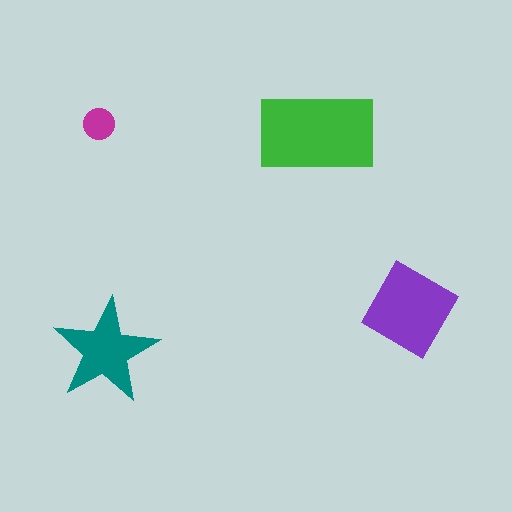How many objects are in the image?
There are 4 objects in the image.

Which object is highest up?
The magenta circle is topmost.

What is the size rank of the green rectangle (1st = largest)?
1st.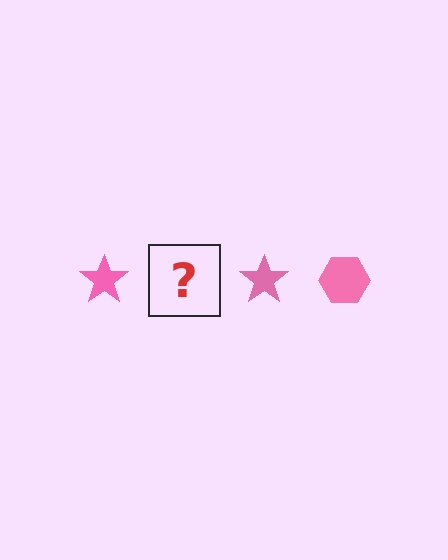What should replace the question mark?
The question mark should be replaced with a pink hexagon.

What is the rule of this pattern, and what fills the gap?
The rule is that the pattern cycles through star, hexagon shapes in pink. The gap should be filled with a pink hexagon.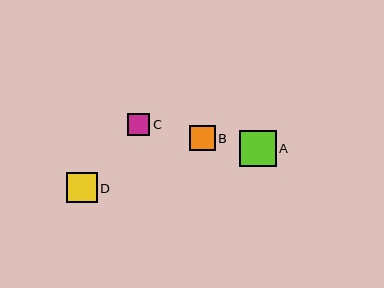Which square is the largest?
Square A is the largest with a size of approximately 36 pixels.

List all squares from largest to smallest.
From largest to smallest: A, D, B, C.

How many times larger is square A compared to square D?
Square A is approximately 1.2 times the size of square D.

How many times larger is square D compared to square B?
Square D is approximately 1.2 times the size of square B.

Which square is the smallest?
Square C is the smallest with a size of approximately 22 pixels.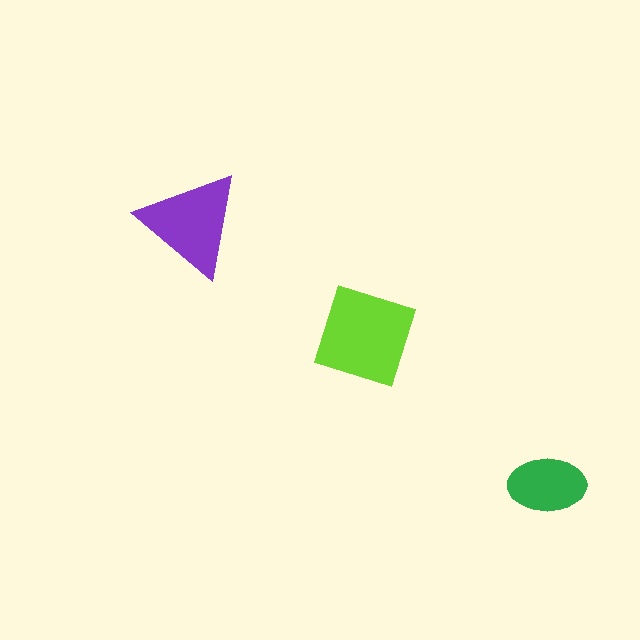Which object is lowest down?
The green ellipse is bottommost.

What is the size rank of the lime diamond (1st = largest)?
1st.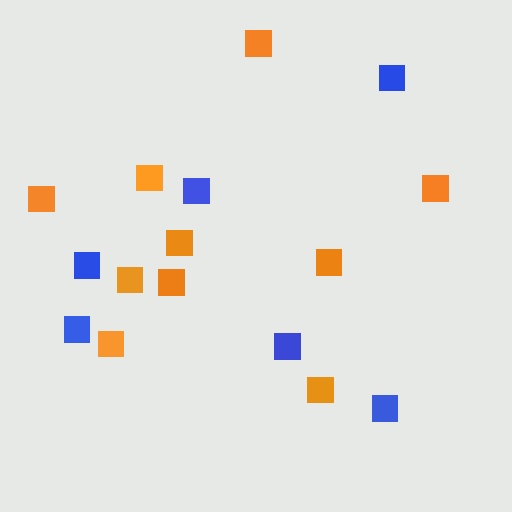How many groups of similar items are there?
There are 2 groups: one group of blue squares (6) and one group of orange squares (10).